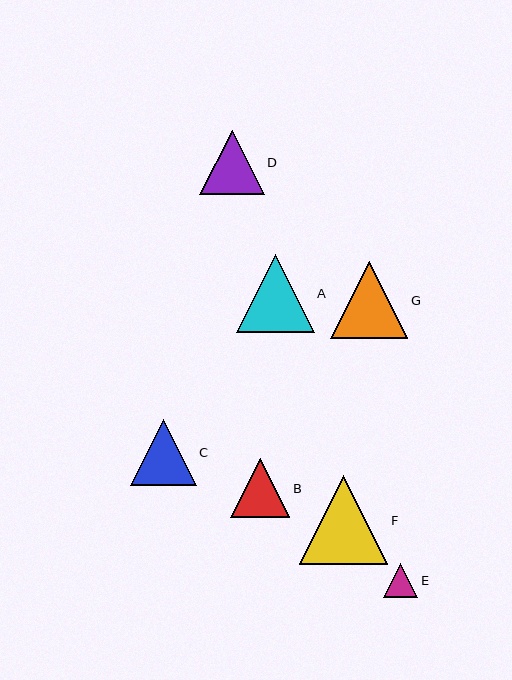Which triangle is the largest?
Triangle F is the largest with a size of approximately 88 pixels.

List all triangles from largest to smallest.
From largest to smallest: F, A, G, C, D, B, E.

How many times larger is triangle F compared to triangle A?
Triangle F is approximately 1.1 times the size of triangle A.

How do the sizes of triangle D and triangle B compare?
Triangle D and triangle B are approximately the same size.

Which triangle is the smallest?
Triangle E is the smallest with a size of approximately 34 pixels.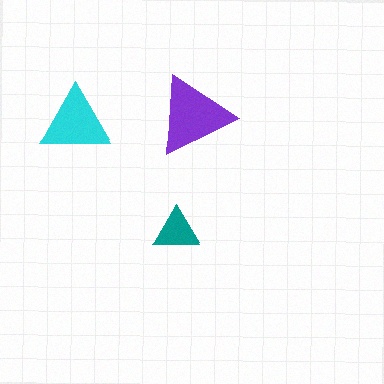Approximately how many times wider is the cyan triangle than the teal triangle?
About 1.5 times wider.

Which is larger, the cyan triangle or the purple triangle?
The purple one.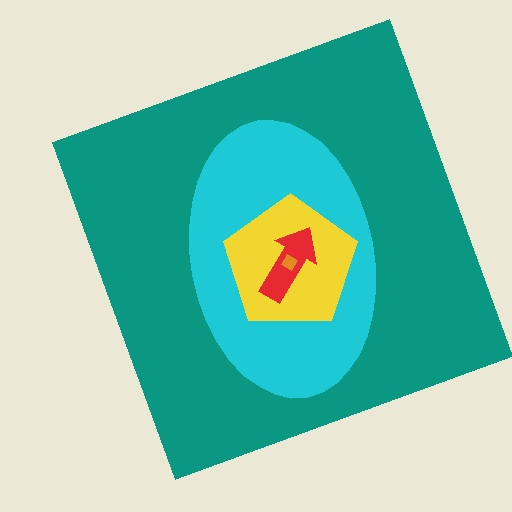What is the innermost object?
The orange diamond.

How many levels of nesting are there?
5.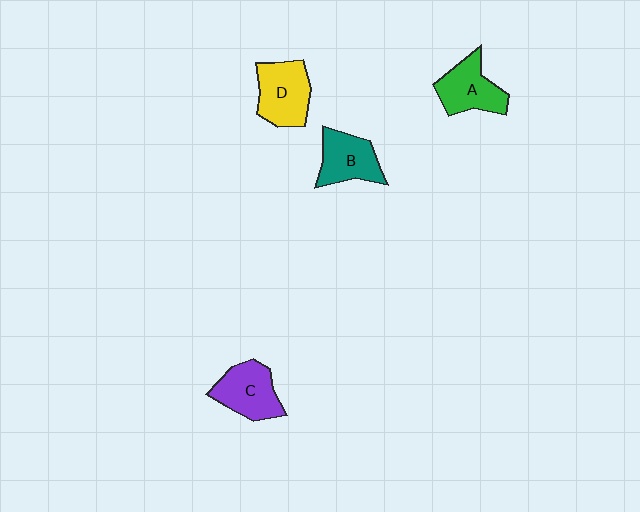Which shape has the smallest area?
Shape B (teal).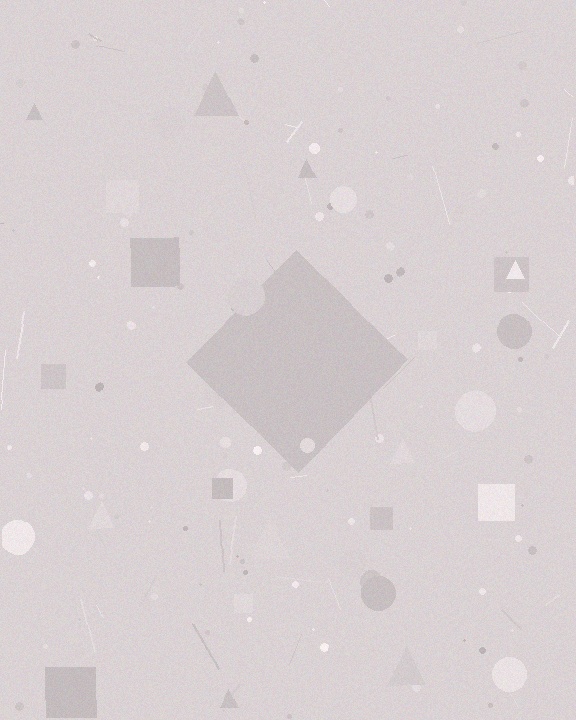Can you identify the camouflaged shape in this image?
The camouflaged shape is a diamond.